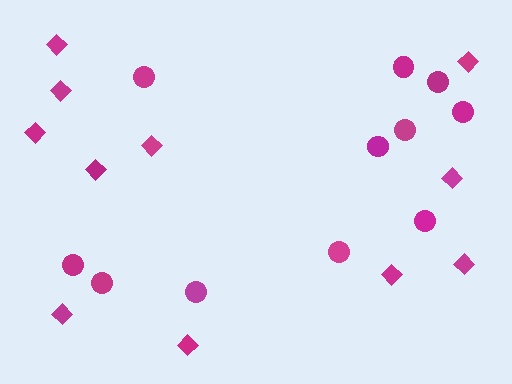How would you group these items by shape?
There are 2 groups: one group of diamonds (11) and one group of circles (11).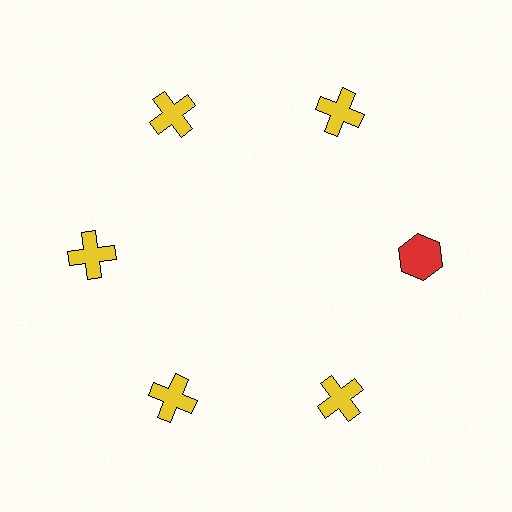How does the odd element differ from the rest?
It differs in both color (red instead of yellow) and shape (hexagon instead of cross).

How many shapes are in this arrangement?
There are 6 shapes arranged in a ring pattern.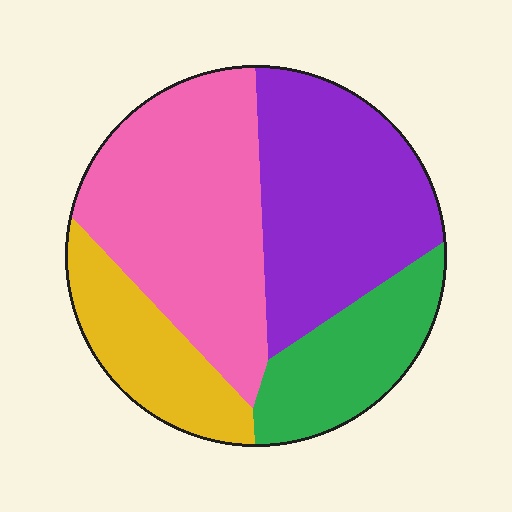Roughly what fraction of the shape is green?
Green takes up about one sixth (1/6) of the shape.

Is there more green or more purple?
Purple.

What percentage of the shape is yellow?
Yellow takes up about one sixth (1/6) of the shape.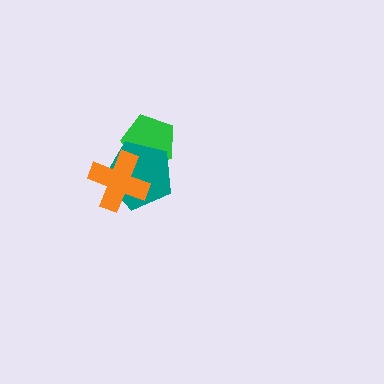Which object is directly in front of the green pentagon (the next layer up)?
The teal pentagon is directly in front of the green pentagon.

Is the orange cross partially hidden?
No, no other shape covers it.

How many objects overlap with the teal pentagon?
2 objects overlap with the teal pentagon.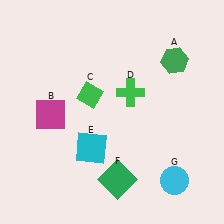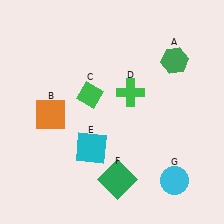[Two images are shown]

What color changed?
The square (B) changed from magenta in Image 1 to orange in Image 2.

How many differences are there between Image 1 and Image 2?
There is 1 difference between the two images.